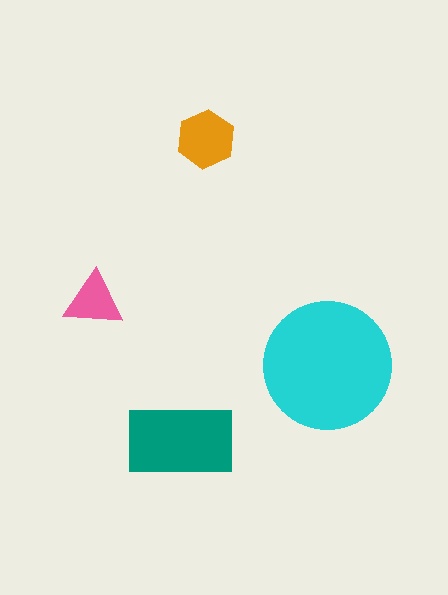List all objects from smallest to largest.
The pink triangle, the orange hexagon, the teal rectangle, the cyan circle.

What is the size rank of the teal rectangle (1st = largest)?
2nd.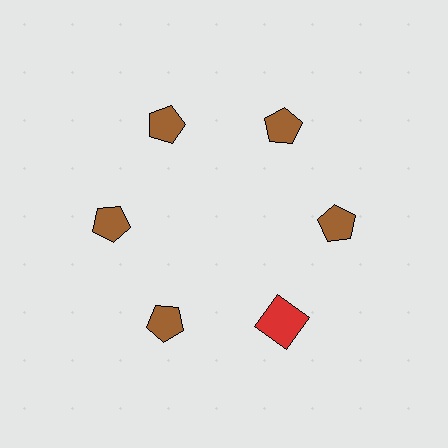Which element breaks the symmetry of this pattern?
The red square at roughly the 5 o'clock position breaks the symmetry. All other shapes are brown pentagons.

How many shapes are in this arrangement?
There are 6 shapes arranged in a ring pattern.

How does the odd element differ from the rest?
It differs in both color (red instead of brown) and shape (square instead of pentagon).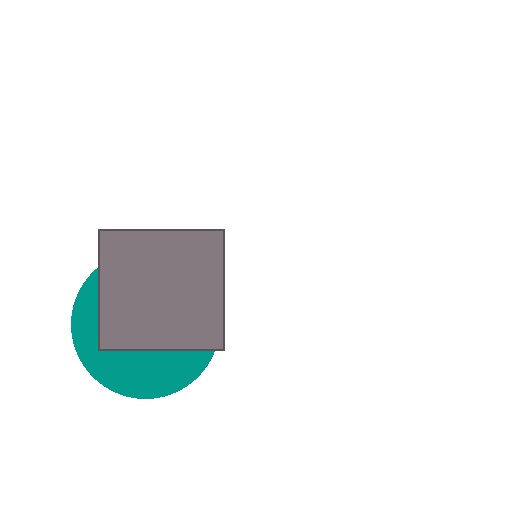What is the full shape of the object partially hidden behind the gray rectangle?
The partially hidden object is a teal circle.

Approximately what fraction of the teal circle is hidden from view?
Roughly 63% of the teal circle is hidden behind the gray rectangle.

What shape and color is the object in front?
The object in front is a gray rectangle.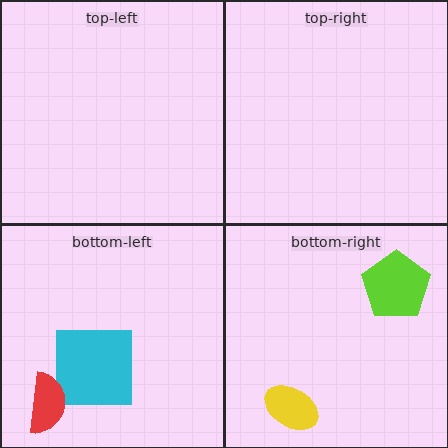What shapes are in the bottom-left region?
The cyan square, the red semicircle.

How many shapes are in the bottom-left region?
2.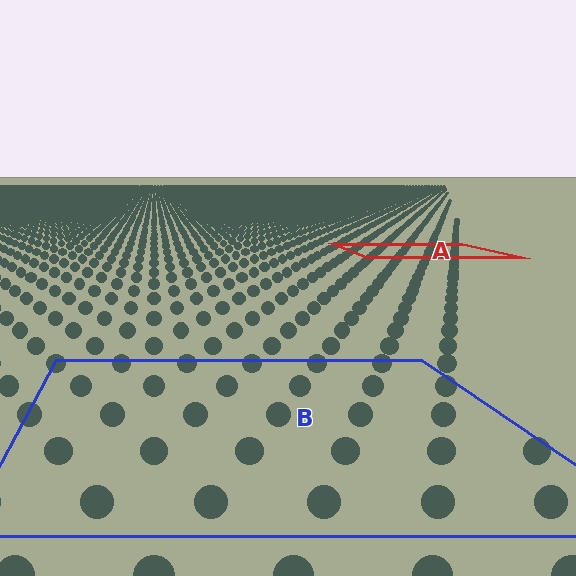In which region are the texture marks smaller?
The texture marks are smaller in region A, because it is farther away.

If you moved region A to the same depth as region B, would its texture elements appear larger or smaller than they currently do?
They would appear larger. At a closer depth, the same texture elements are projected at a bigger on-screen size.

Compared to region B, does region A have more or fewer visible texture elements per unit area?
Region A has more texture elements per unit area — they are packed more densely because it is farther away.